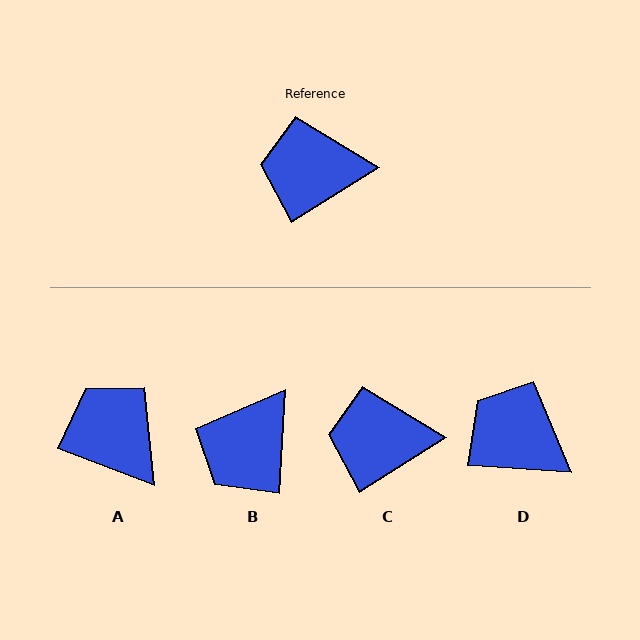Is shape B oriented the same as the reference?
No, it is off by about 54 degrees.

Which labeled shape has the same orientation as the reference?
C.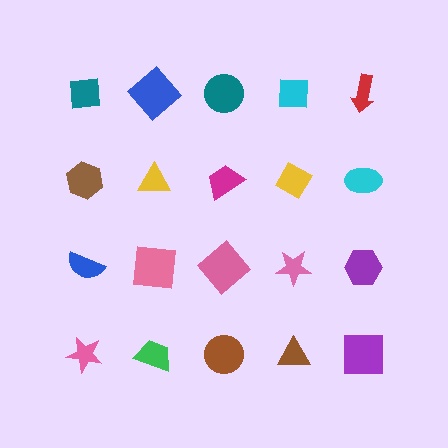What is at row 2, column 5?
A cyan ellipse.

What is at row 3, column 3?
A pink diamond.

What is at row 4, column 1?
A pink star.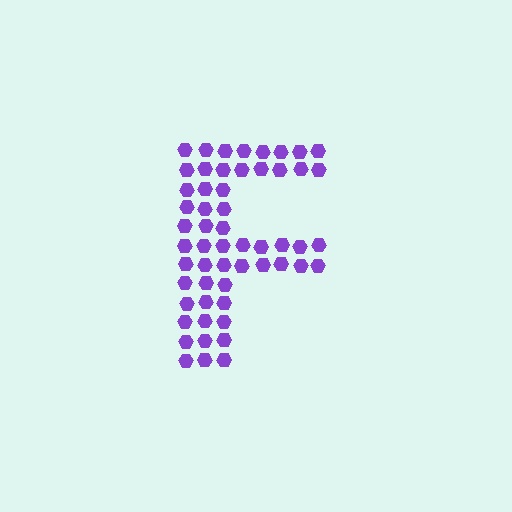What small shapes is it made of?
It is made of small hexagons.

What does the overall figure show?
The overall figure shows the letter F.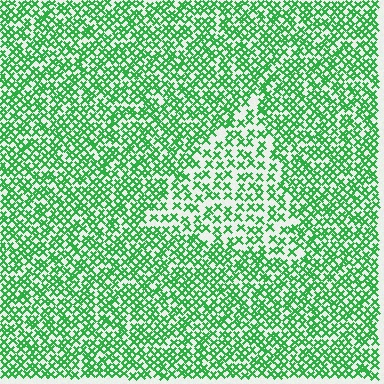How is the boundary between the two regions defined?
The boundary is defined by a change in element density (approximately 1.8x ratio). All elements are the same color, size, and shape.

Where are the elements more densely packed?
The elements are more densely packed outside the triangle boundary.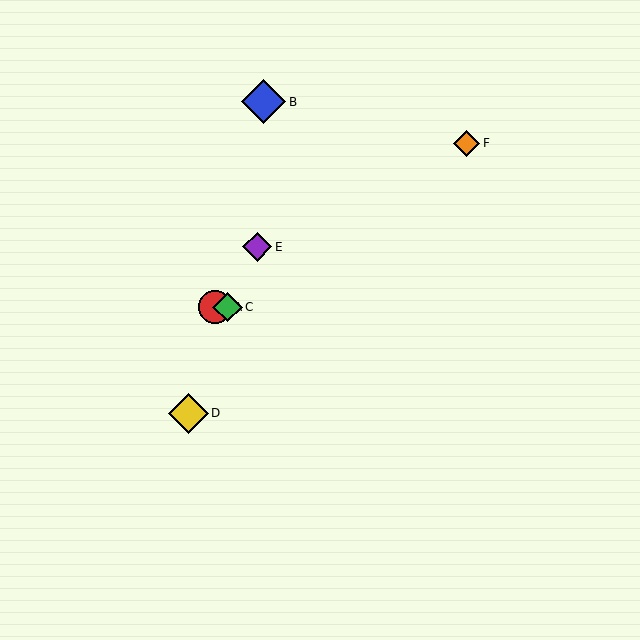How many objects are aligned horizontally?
2 objects (A, C) are aligned horizontally.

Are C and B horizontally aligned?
No, C is at y≈307 and B is at y≈102.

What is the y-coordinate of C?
Object C is at y≈307.